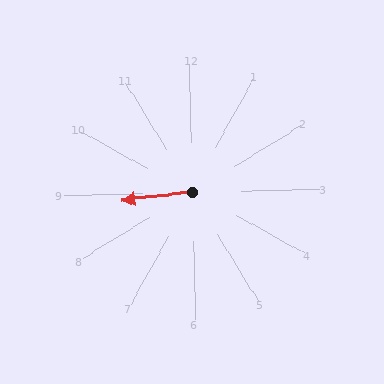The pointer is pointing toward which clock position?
Roughly 9 o'clock.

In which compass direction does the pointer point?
West.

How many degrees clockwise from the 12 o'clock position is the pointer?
Approximately 264 degrees.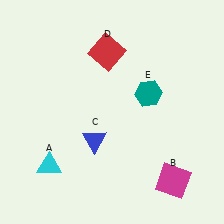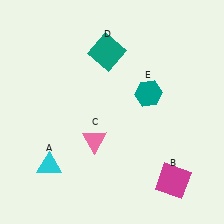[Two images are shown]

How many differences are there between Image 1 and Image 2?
There are 2 differences between the two images.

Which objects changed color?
C changed from blue to pink. D changed from red to teal.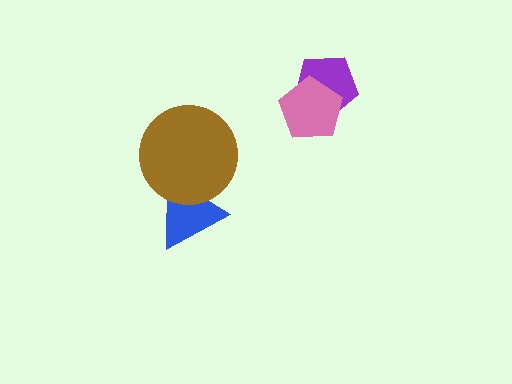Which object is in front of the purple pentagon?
The pink pentagon is in front of the purple pentagon.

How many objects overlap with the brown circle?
1 object overlaps with the brown circle.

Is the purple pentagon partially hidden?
Yes, it is partially covered by another shape.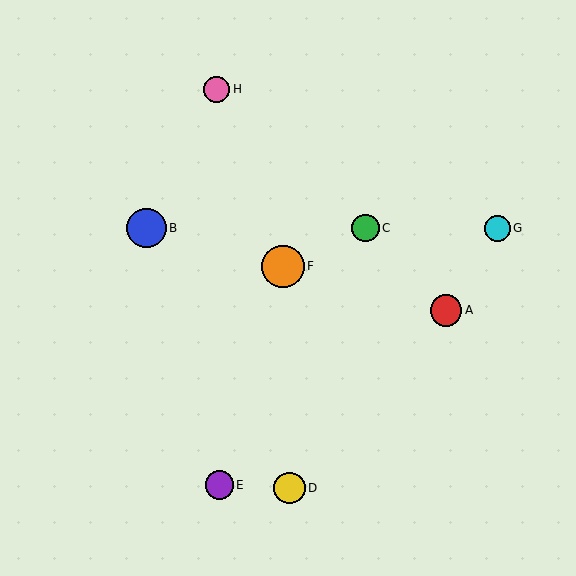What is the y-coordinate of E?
Object E is at y≈485.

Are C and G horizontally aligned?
Yes, both are at y≈228.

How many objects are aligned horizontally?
3 objects (B, C, G) are aligned horizontally.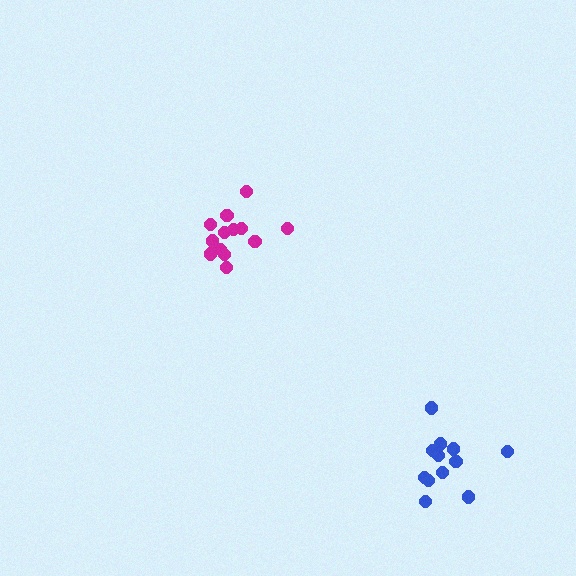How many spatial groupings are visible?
There are 2 spatial groupings.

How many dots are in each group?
Group 1: 13 dots, Group 2: 12 dots (25 total).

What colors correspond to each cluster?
The clusters are colored: magenta, blue.